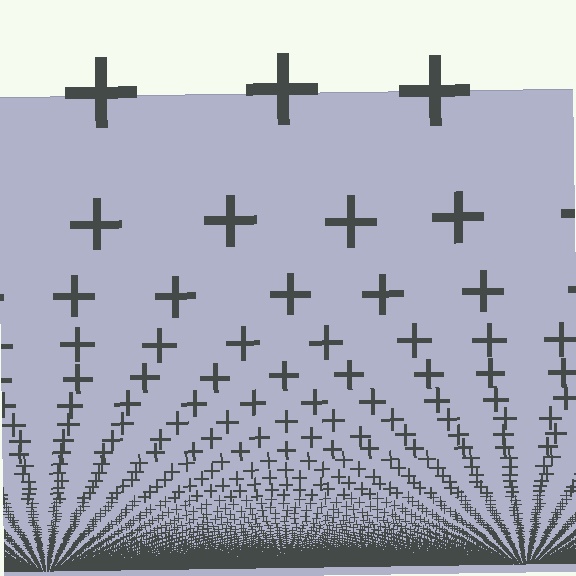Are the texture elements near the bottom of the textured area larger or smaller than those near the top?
Smaller. The gradient is inverted — elements near the bottom are smaller and denser.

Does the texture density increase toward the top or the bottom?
Density increases toward the bottom.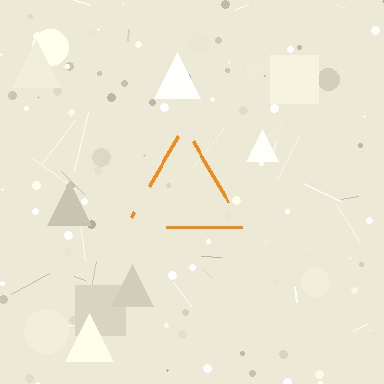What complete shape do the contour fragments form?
The contour fragments form a triangle.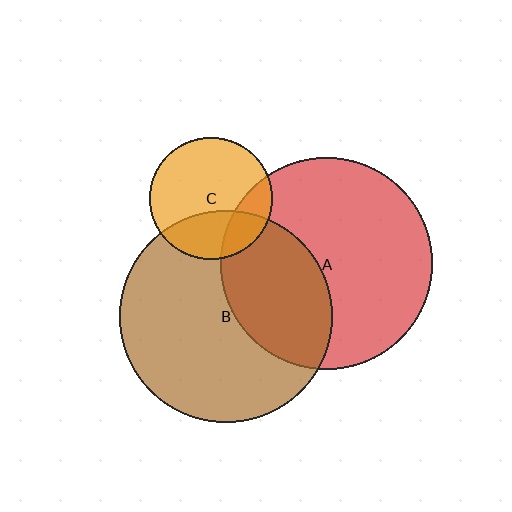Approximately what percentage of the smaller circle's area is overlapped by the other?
Approximately 20%.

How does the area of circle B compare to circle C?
Approximately 3.0 times.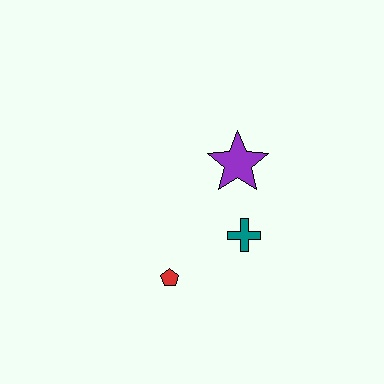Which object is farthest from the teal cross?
The red pentagon is farthest from the teal cross.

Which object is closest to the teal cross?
The purple star is closest to the teal cross.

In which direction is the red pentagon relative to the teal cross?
The red pentagon is to the left of the teal cross.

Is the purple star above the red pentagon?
Yes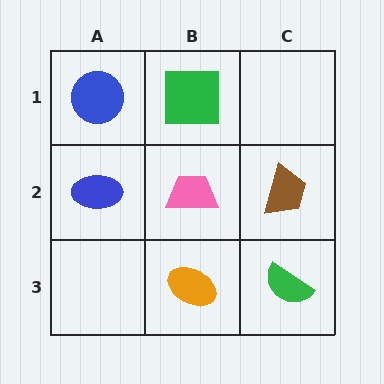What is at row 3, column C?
A green semicircle.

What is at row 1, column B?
A green square.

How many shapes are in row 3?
2 shapes.